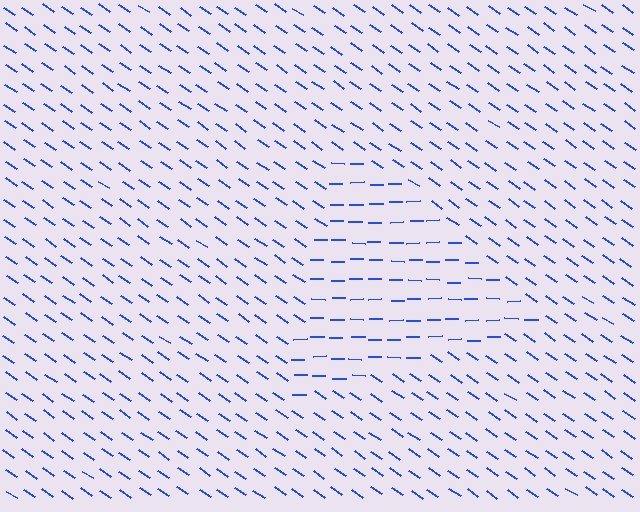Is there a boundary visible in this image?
Yes, there is a texture boundary formed by a change in line orientation.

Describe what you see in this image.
The image is filled with small blue line segments. A triangle region in the image has lines oriented differently from the surrounding lines, creating a visible texture boundary.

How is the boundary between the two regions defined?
The boundary is defined purely by a change in line orientation (approximately 34 degrees difference). All lines are the same color and thickness.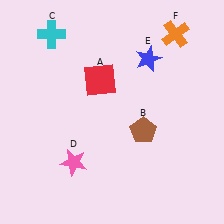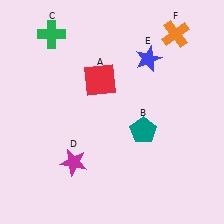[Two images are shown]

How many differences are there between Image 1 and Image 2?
There are 3 differences between the two images.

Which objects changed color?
B changed from brown to teal. C changed from cyan to green. D changed from pink to magenta.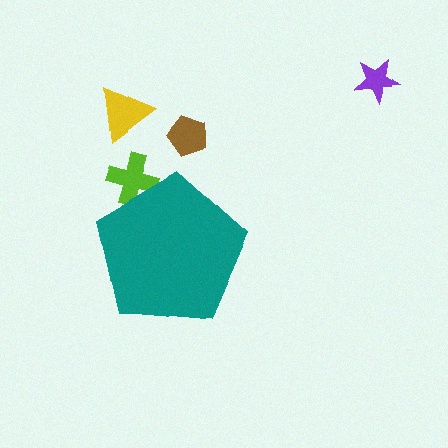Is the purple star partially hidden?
No, the purple star is fully visible.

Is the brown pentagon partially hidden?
No, the brown pentagon is fully visible.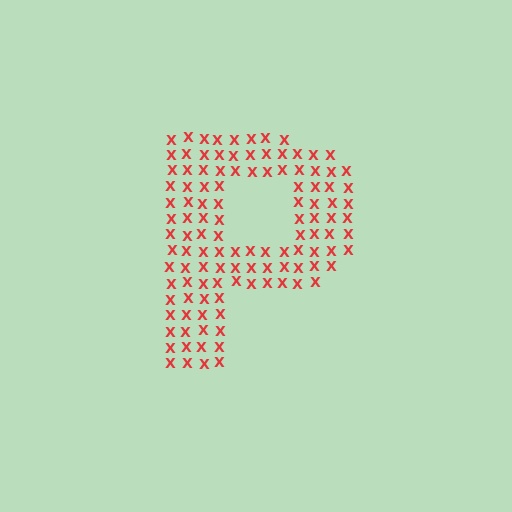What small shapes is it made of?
It is made of small letter X's.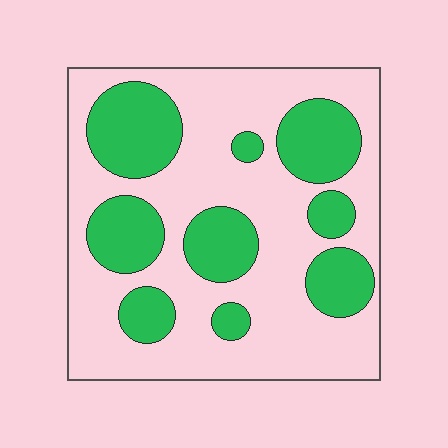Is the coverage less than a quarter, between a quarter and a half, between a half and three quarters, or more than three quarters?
Between a quarter and a half.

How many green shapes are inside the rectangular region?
9.